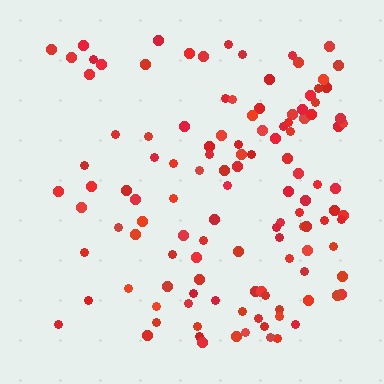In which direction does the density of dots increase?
From left to right, with the right side densest.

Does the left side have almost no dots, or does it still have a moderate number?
Still a moderate number, just noticeably fewer than the right.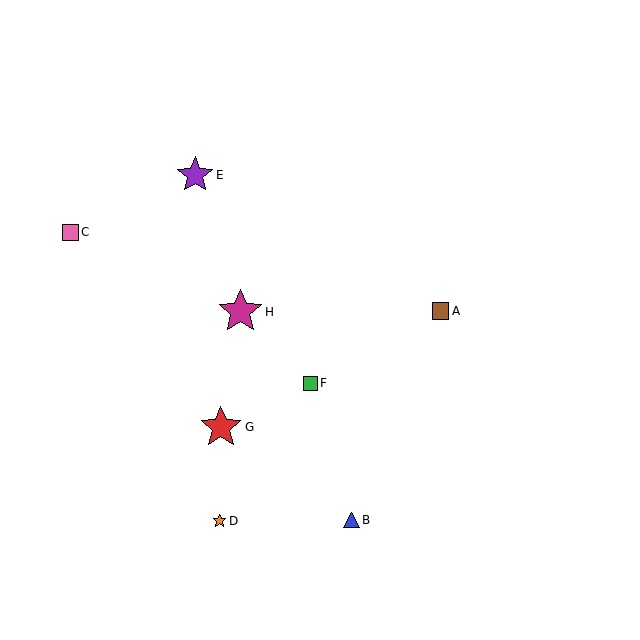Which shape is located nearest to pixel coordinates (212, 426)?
The red star (labeled G) at (221, 427) is nearest to that location.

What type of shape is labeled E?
Shape E is a purple star.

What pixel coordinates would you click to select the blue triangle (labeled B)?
Click at (351, 520) to select the blue triangle B.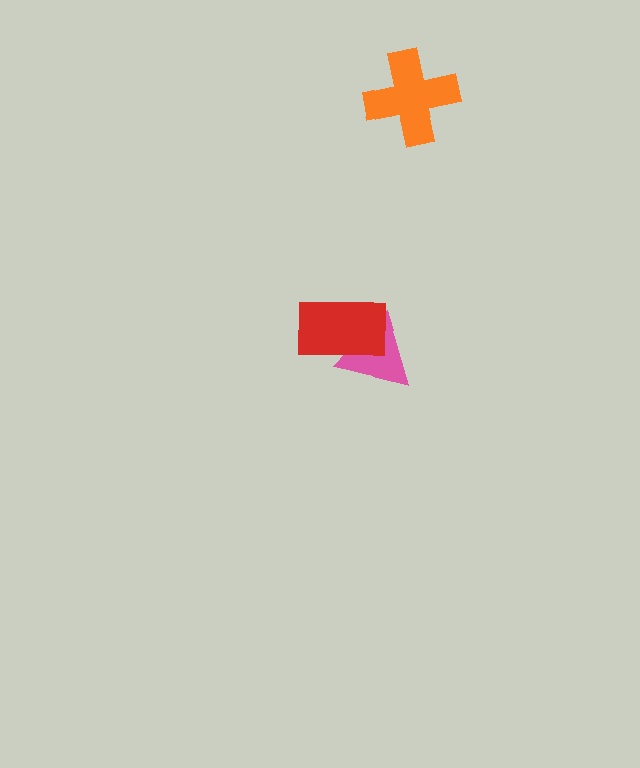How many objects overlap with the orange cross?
0 objects overlap with the orange cross.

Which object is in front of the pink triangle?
The red rectangle is in front of the pink triangle.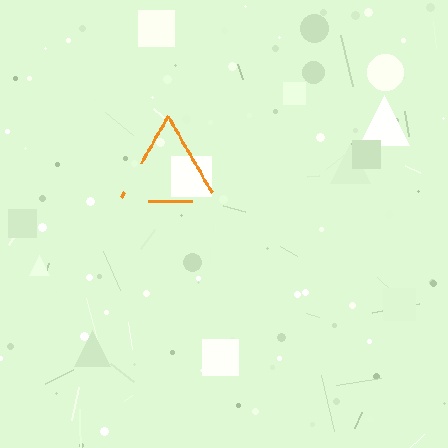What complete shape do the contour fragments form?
The contour fragments form a triangle.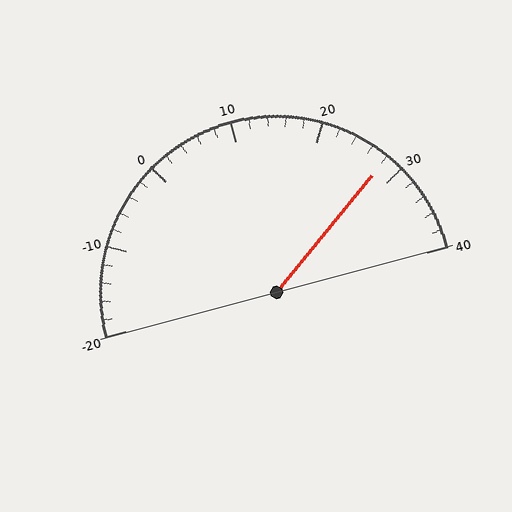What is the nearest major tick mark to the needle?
The nearest major tick mark is 30.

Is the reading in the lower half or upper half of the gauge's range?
The reading is in the upper half of the range (-20 to 40).